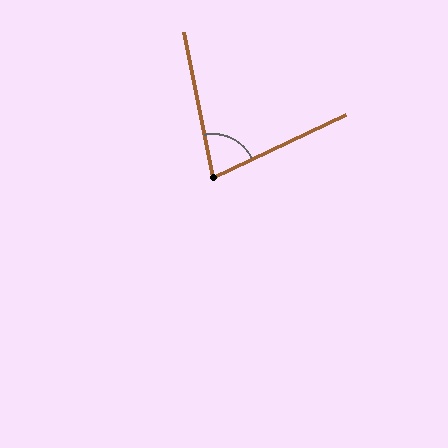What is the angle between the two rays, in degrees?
Approximately 76 degrees.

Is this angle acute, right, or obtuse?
It is acute.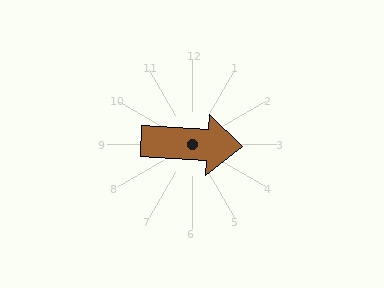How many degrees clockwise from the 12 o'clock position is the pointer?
Approximately 93 degrees.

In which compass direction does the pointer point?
East.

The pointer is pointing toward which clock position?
Roughly 3 o'clock.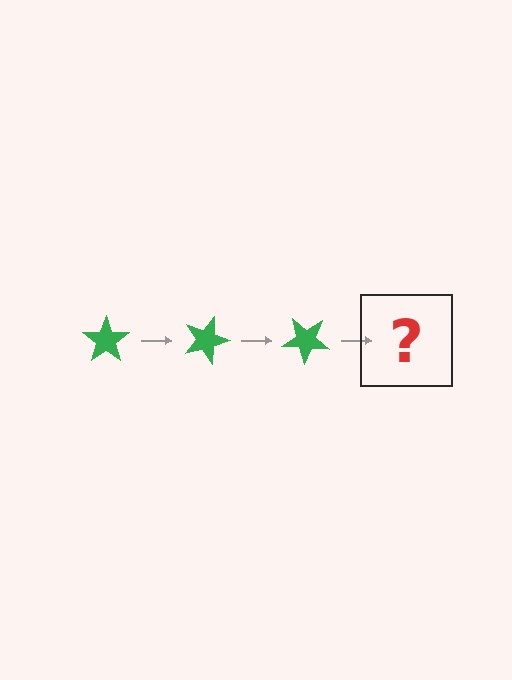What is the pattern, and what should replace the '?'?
The pattern is that the star rotates 20 degrees each step. The '?' should be a green star rotated 60 degrees.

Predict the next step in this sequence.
The next step is a green star rotated 60 degrees.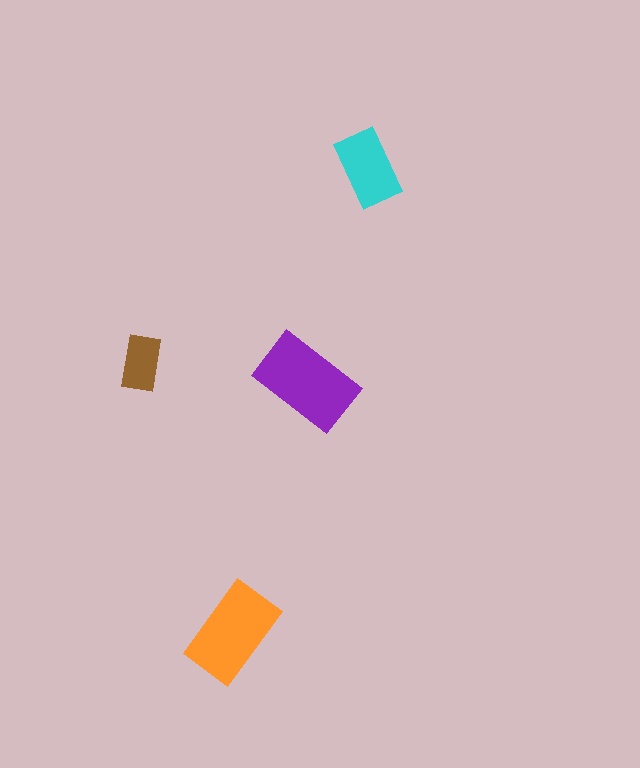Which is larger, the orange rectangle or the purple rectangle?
The purple one.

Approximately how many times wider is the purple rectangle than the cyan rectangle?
About 1.5 times wider.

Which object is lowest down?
The orange rectangle is bottommost.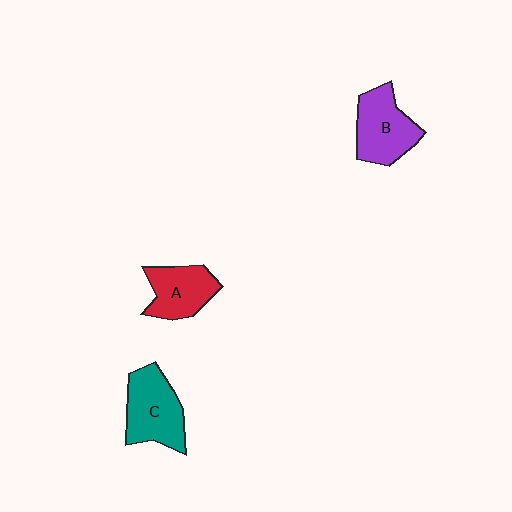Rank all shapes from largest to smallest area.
From largest to smallest: C (teal), B (purple), A (red).